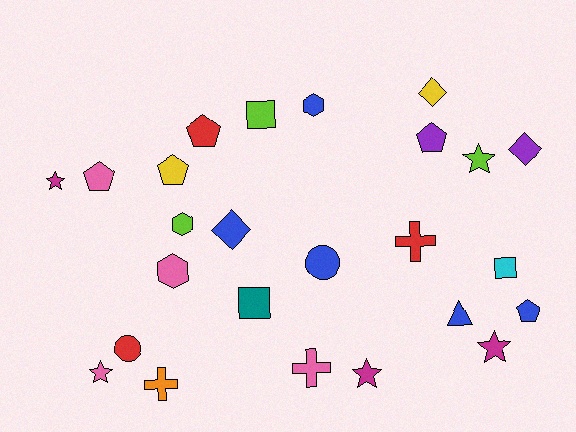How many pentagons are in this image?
There are 5 pentagons.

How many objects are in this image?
There are 25 objects.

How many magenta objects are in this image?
There are 3 magenta objects.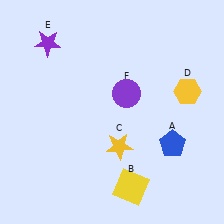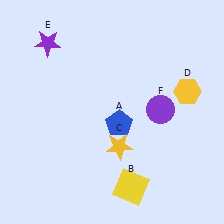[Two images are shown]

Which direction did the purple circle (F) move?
The purple circle (F) moved right.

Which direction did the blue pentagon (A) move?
The blue pentagon (A) moved left.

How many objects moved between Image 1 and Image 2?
2 objects moved between the two images.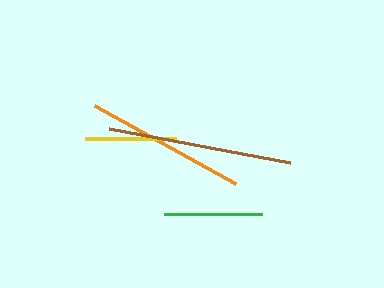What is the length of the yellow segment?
The yellow segment is approximately 91 pixels long.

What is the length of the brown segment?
The brown segment is approximately 184 pixels long.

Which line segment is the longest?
The brown line is the longest at approximately 184 pixels.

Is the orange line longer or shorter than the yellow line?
The orange line is longer than the yellow line.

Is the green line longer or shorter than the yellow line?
The green line is longer than the yellow line.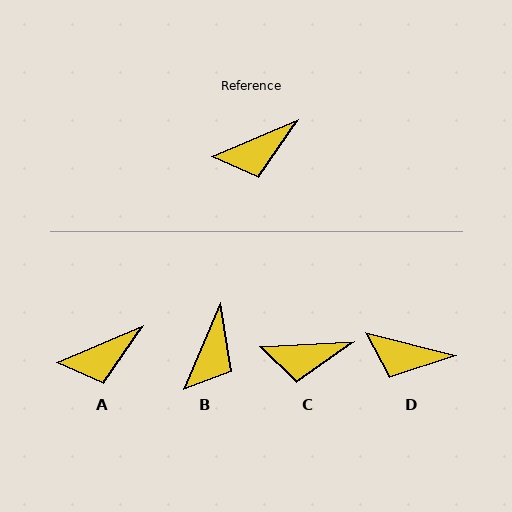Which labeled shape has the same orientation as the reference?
A.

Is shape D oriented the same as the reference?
No, it is off by about 37 degrees.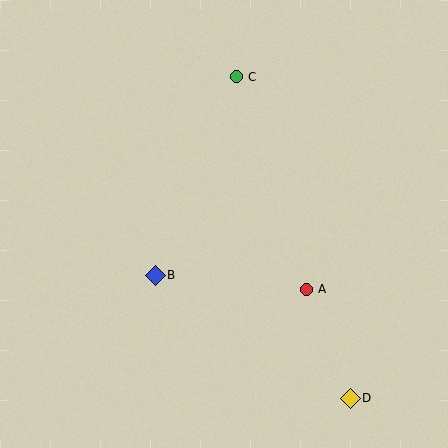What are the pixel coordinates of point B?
Point B is at (155, 275).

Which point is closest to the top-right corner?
Point C is closest to the top-right corner.